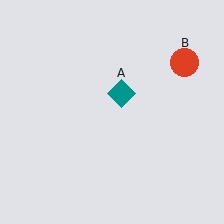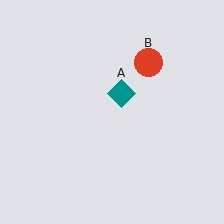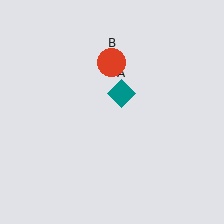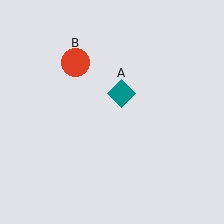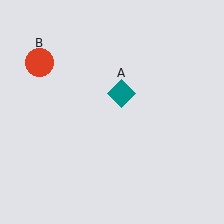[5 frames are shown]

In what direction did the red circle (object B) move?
The red circle (object B) moved left.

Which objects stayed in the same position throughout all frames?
Teal diamond (object A) remained stationary.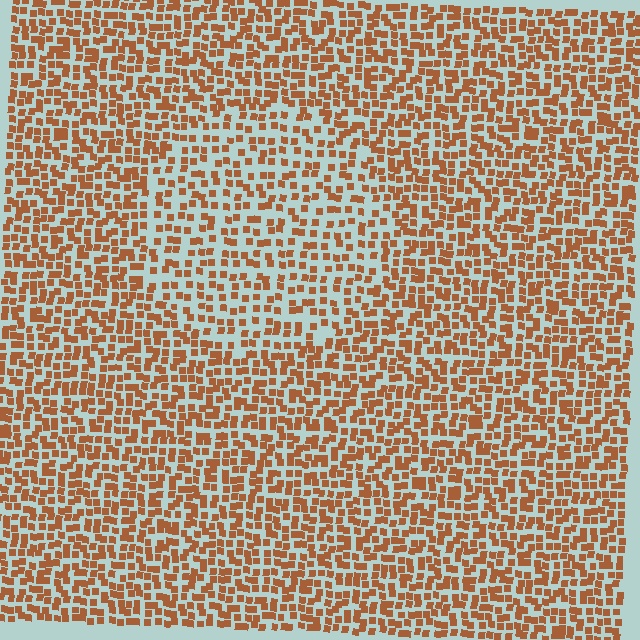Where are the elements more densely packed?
The elements are more densely packed outside the circle boundary.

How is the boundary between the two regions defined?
The boundary is defined by a change in element density (approximately 1.6x ratio). All elements are the same color, size, and shape.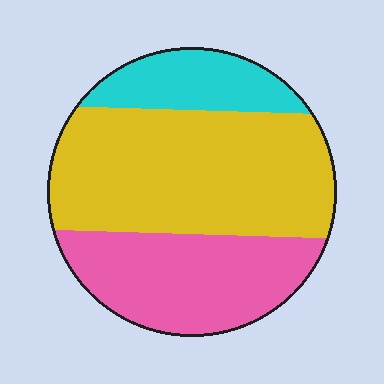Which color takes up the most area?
Yellow, at roughly 50%.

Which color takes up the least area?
Cyan, at roughly 15%.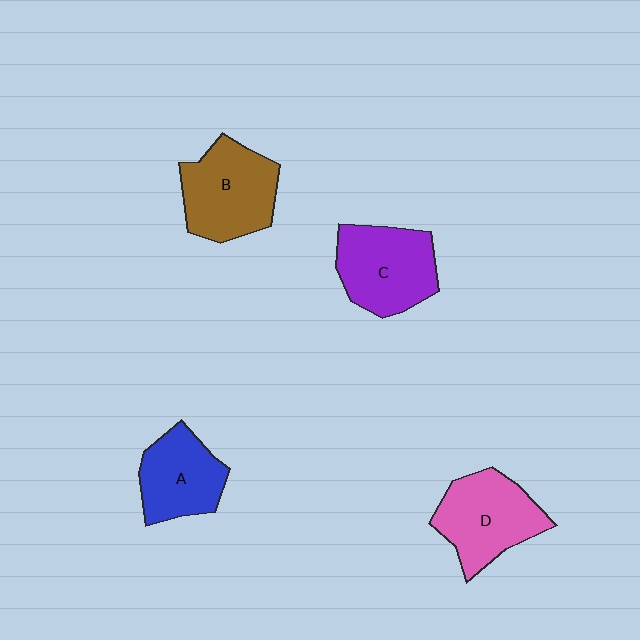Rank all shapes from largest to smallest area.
From largest to smallest: B (brown), C (purple), D (pink), A (blue).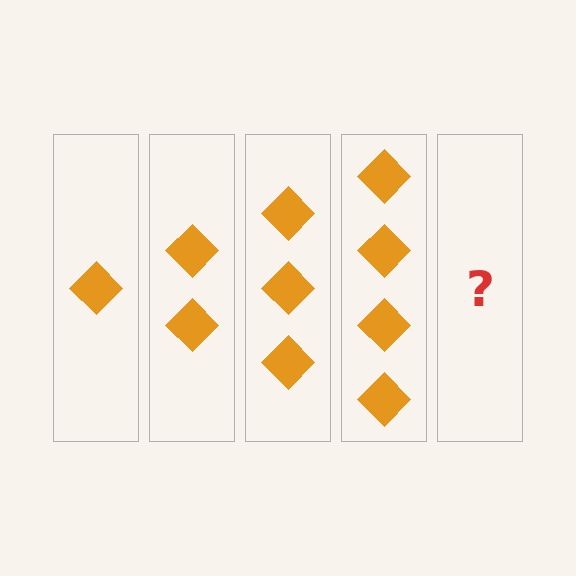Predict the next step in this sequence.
The next step is 5 diamonds.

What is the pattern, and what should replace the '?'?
The pattern is that each step adds one more diamond. The '?' should be 5 diamonds.